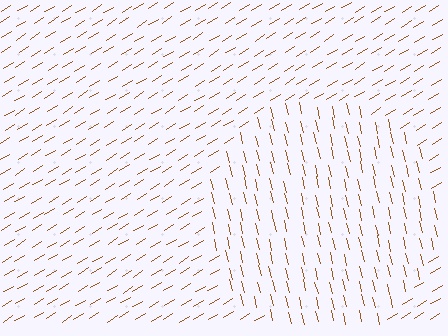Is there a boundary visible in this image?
Yes, there is a texture boundary formed by a change in line orientation.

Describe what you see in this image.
The image is filled with small brown line segments. A circle region in the image has lines oriented differently from the surrounding lines, creating a visible texture boundary.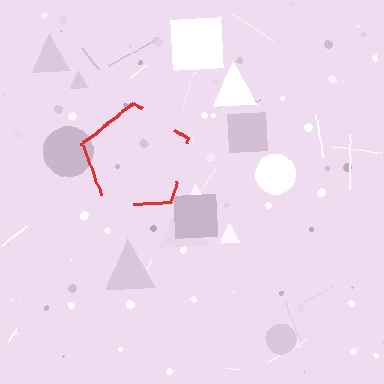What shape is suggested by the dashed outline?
The dashed outline suggests a pentagon.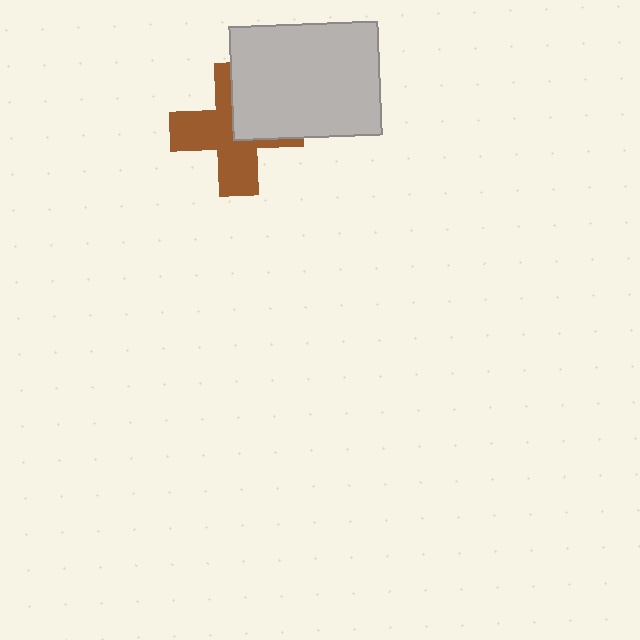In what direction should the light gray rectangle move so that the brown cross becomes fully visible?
The light gray rectangle should move toward the upper-right. That is the shortest direction to clear the overlap and leave the brown cross fully visible.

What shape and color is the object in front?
The object in front is a light gray rectangle.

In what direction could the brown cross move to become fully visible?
The brown cross could move toward the lower-left. That would shift it out from behind the light gray rectangle entirely.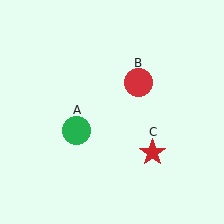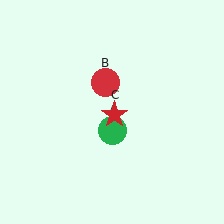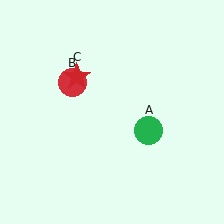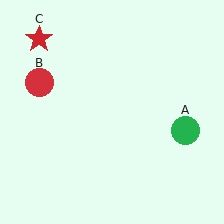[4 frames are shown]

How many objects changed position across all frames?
3 objects changed position: green circle (object A), red circle (object B), red star (object C).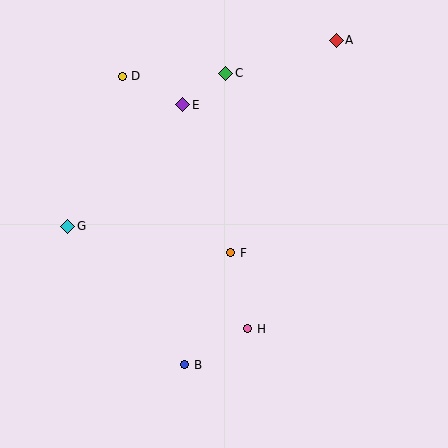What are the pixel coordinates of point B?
Point B is at (185, 365).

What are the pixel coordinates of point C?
Point C is at (226, 73).